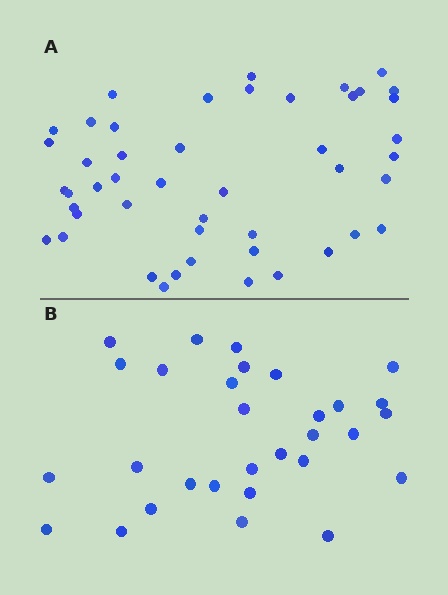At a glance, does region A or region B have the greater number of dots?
Region A (the top region) has more dots.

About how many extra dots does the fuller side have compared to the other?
Region A has approximately 15 more dots than region B.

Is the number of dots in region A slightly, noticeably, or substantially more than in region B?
Region A has substantially more. The ratio is roughly 1.6 to 1.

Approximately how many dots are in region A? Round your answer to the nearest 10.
About 50 dots. (The exact count is 47, which rounds to 50.)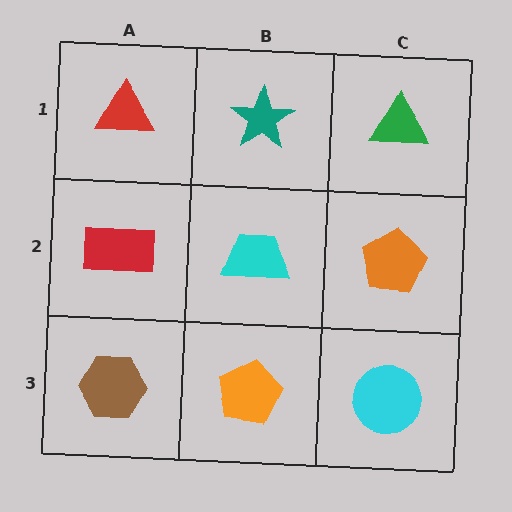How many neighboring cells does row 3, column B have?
3.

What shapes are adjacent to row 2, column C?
A green triangle (row 1, column C), a cyan circle (row 3, column C), a cyan trapezoid (row 2, column B).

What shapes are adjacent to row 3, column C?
An orange pentagon (row 2, column C), an orange pentagon (row 3, column B).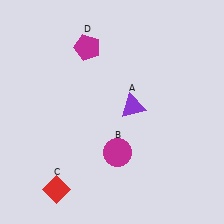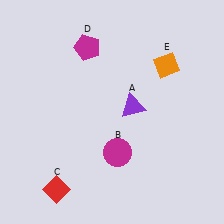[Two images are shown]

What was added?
An orange diamond (E) was added in Image 2.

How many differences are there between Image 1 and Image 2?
There is 1 difference between the two images.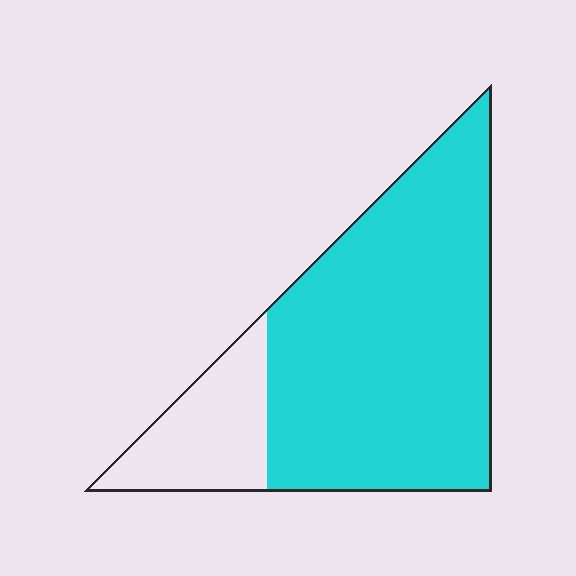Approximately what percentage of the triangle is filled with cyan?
Approximately 80%.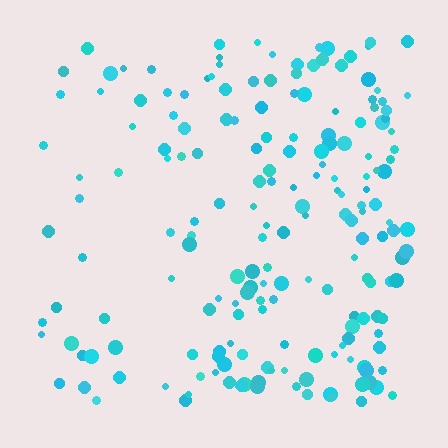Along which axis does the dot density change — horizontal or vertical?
Horizontal.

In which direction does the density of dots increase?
From left to right, with the right side densest.